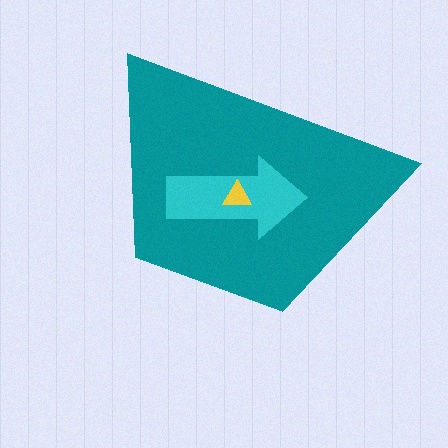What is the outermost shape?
The teal trapezoid.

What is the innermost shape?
The yellow triangle.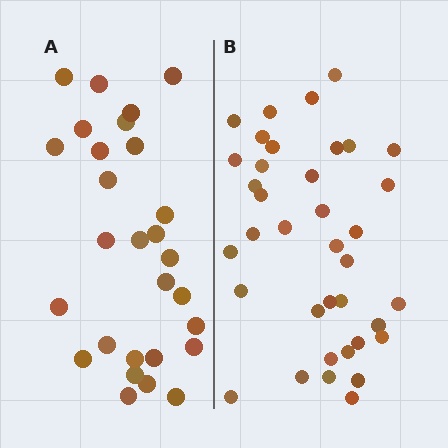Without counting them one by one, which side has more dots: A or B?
Region B (the right region) has more dots.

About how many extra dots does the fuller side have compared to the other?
Region B has roughly 8 or so more dots than region A.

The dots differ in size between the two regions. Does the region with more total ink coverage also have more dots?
No. Region A has more total ink coverage because its dots are larger, but region B actually contains more individual dots. Total area can be misleading — the number of items is what matters here.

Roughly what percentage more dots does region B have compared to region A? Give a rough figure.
About 30% more.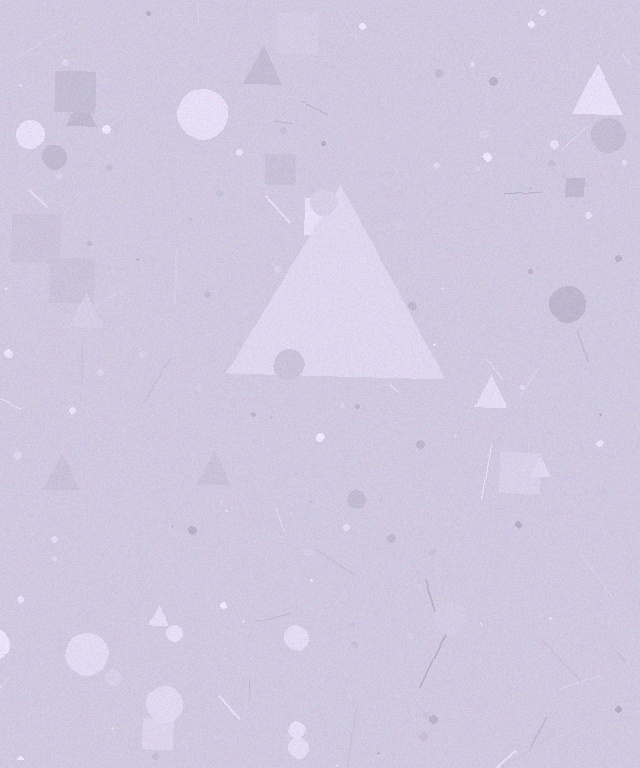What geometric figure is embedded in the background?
A triangle is embedded in the background.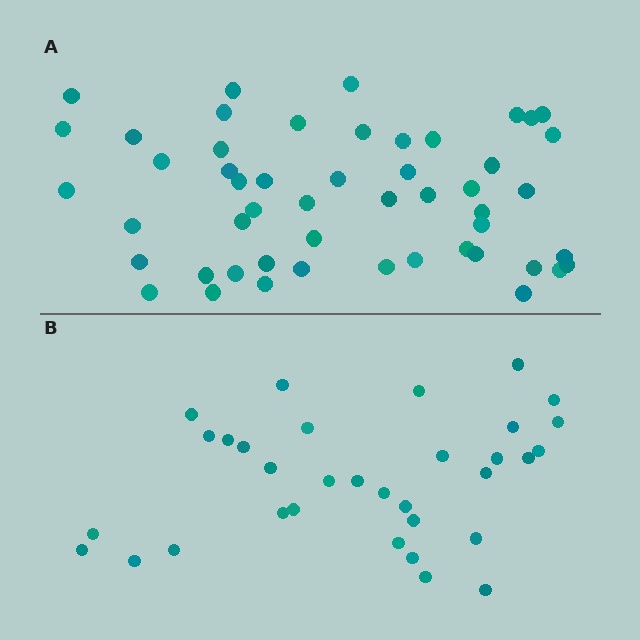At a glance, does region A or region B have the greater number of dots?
Region A (the top region) has more dots.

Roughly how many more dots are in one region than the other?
Region A has approximately 20 more dots than region B.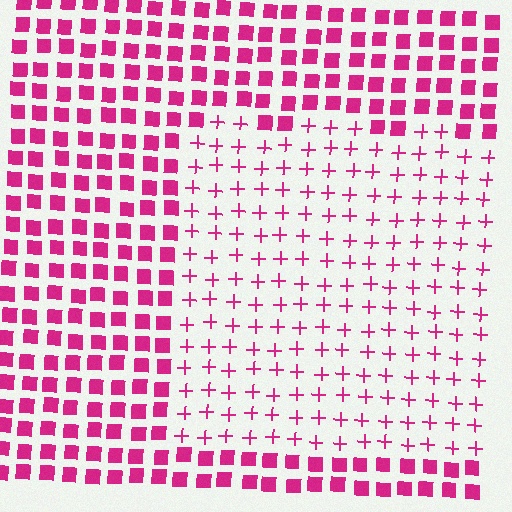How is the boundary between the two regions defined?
The boundary is defined by a change in element shape: plus signs inside vs. squares outside. All elements share the same color and spacing.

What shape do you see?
I see a rectangle.